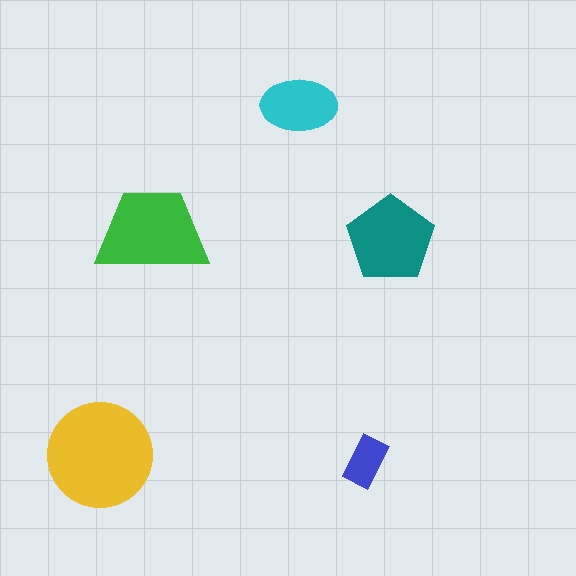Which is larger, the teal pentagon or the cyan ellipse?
The teal pentagon.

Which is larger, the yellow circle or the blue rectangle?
The yellow circle.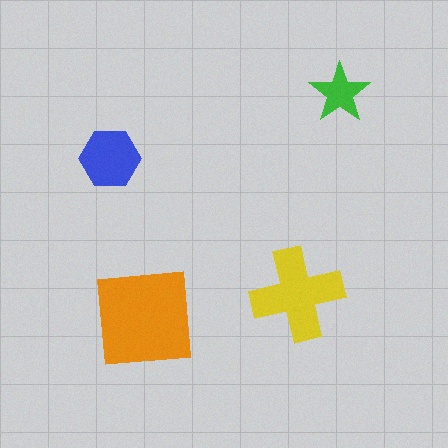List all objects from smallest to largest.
The green star, the blue hexagon, the yellow cross, the orange square.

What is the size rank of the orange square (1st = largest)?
1st.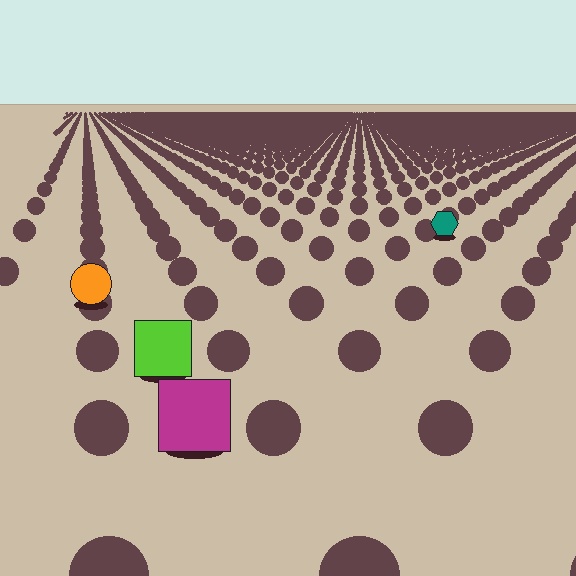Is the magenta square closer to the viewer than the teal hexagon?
Yes. The magenta square is closer — you can tell from the texture gradient: the ground texture is coarser near it.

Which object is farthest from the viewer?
The teal hexagon is farthest from the viewer. It appears smaller and the ground texture around it is denser.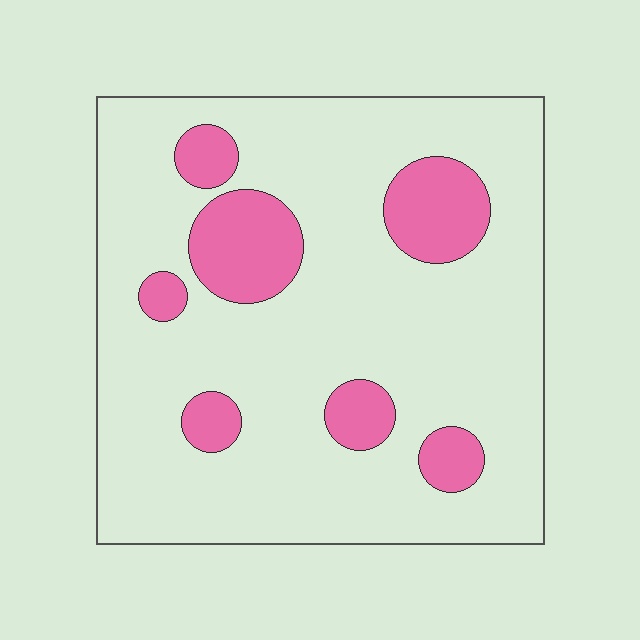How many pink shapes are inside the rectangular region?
7.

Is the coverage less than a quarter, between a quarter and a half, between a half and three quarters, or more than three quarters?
Less than a quarter.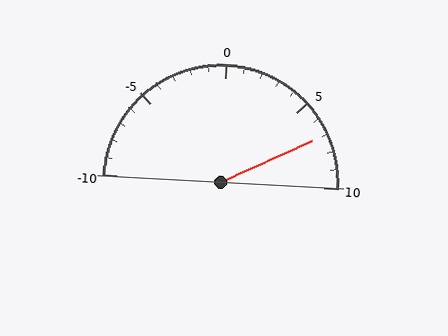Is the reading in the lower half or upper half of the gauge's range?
The reading is in the upper half of the range (-10 to 10).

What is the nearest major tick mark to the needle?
The nearest major tick mark is 5.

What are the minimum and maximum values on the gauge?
The gauge ranges from -10 to 10.